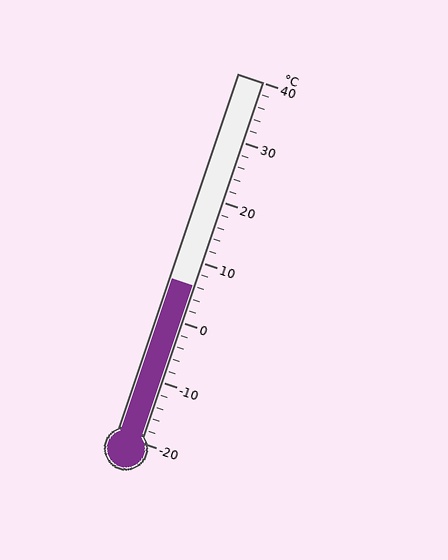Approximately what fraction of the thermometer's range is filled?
The thermometer is filled to approximately 45% of its range.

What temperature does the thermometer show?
The thermometer shows approximately 6°C.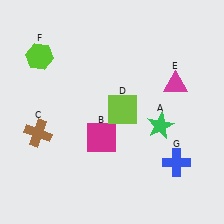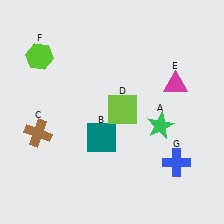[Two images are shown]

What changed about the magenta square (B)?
In Image 1, B is magenta. In Image 2, it changed to teal.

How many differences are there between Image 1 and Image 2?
There is 1 difference between the two images.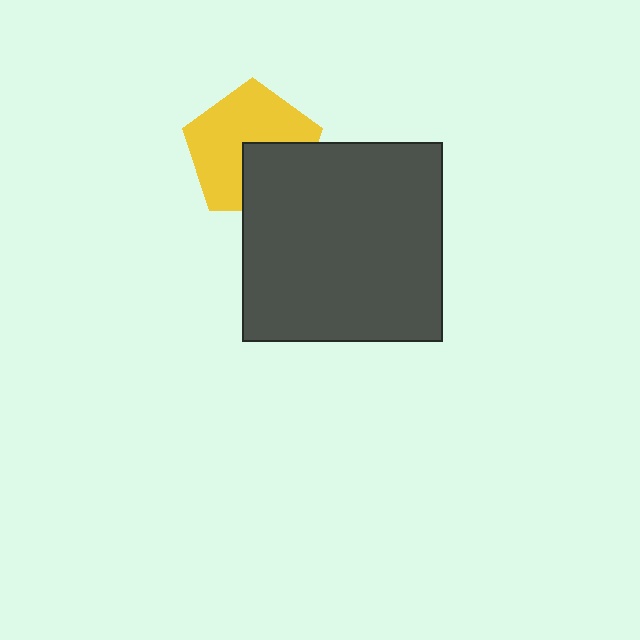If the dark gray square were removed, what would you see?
You would see the complete yellow pentagon.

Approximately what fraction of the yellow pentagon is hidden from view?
Roughly 35% of the yellow pentagon is hidden behind the dark gray square.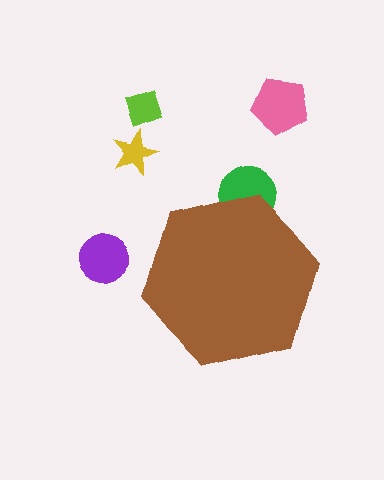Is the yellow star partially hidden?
No, the yellow star is fully visible.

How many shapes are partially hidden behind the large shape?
1 shape is partially hidden.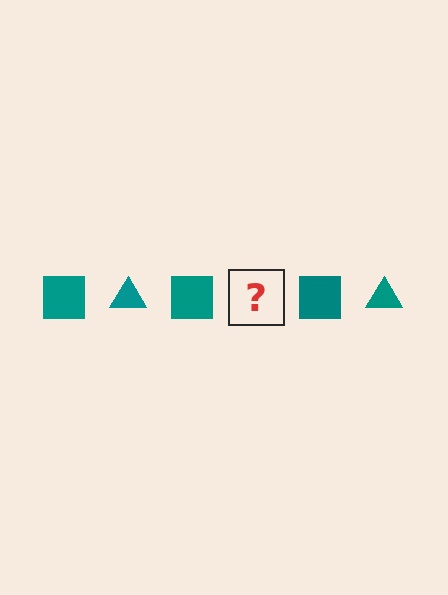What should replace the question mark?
The question mark should be replaced with a teal triangle.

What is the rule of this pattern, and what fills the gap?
The rule is that the pattern cycles through square, triangle shapes in teal. The gap should be filled with a teal triangle.